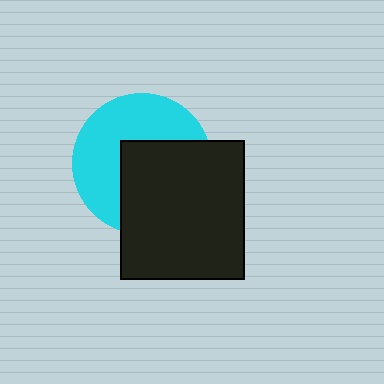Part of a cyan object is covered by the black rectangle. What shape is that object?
It is a circle.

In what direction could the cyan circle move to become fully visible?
The cyan circle could move toward the upper-left. That would shift it out from behind the black rectangle entirely.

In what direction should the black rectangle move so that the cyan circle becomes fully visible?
The black rectangle should move toward the lower-right. That is the shortest direction to clear the overlap and leave the cyan circle fully visible.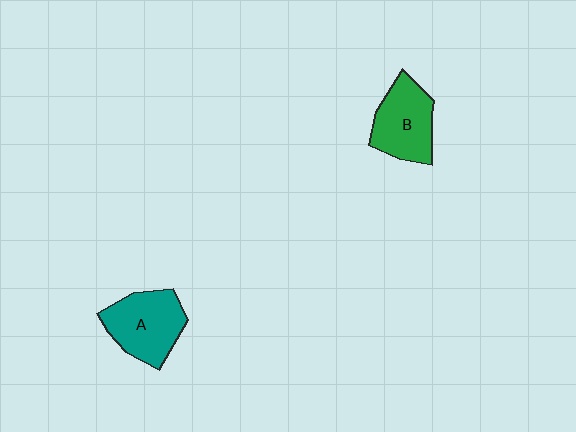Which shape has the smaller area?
Shape B (green).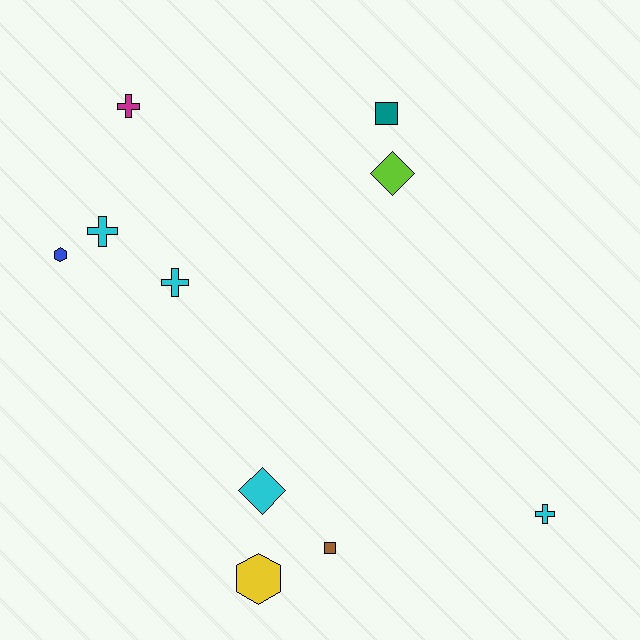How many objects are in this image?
There are 10 objects.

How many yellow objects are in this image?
There is 1 yellow object.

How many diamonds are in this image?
There are 2 diamonds.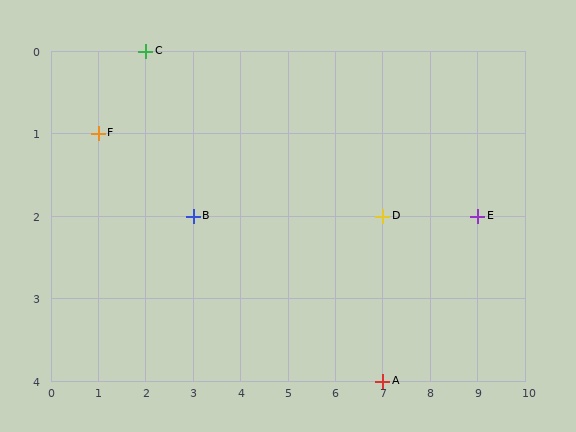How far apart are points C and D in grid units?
Points C and D are 5 columns and 2 rows apart (about 5.4 grid units diagonally).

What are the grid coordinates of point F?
Point F is at grid coordinates (1, 1).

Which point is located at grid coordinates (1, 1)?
Point F is at (1, 1).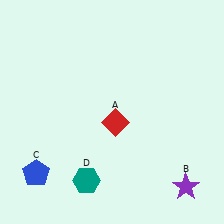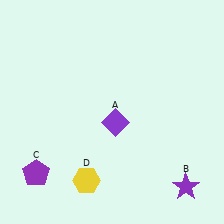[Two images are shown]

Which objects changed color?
A changed from red to purple. C changed from blue to purple. D changed from teal to yellow.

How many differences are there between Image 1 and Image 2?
There are 3 differences between the two images.